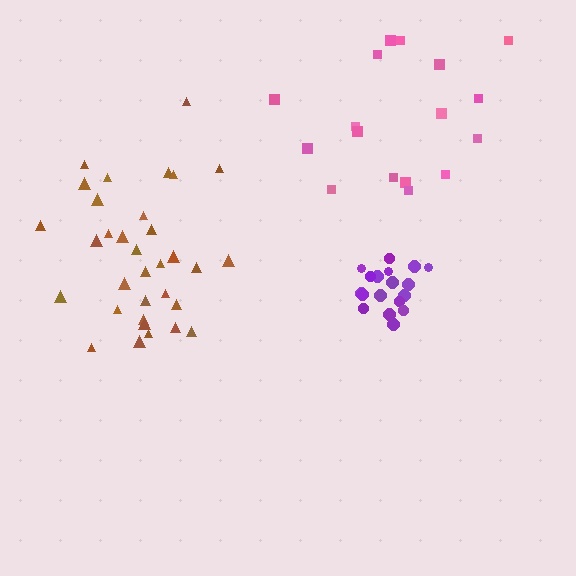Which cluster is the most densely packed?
Purple.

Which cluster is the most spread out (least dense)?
Pink.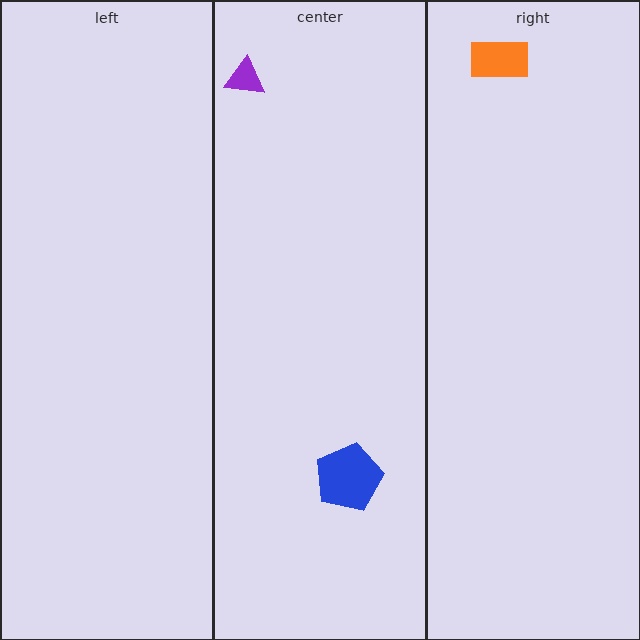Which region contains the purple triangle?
The center region.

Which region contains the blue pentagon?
The center region.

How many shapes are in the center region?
2.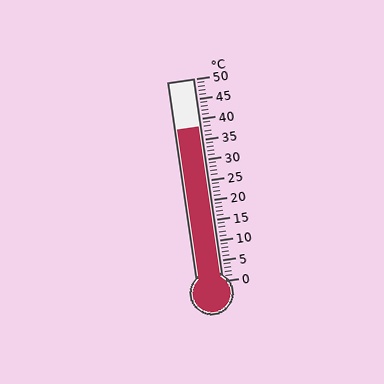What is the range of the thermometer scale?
The thermometer scale ranges from 0°C to 50°C.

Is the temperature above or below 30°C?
The temperature is above 30°C.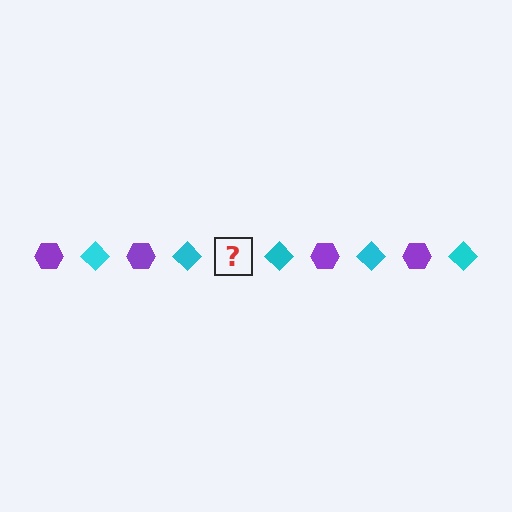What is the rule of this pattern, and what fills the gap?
The rule is that the pattern alternates between purple hexagon and cyan diamond. The gap should be filled with a purple hexagon.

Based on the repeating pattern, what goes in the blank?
The blank should be a purple hexagon.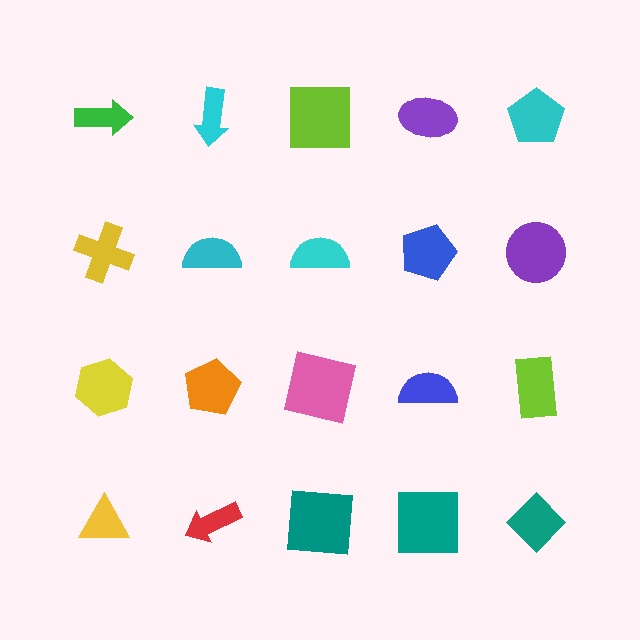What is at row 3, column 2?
An orange pentagon.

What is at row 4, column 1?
A yellow triangle.